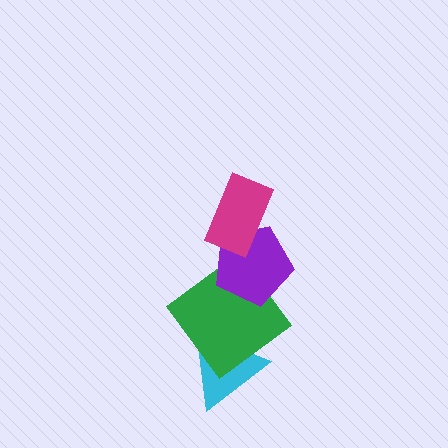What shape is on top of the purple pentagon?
The magenta rectangle is on top of the purple pentagon.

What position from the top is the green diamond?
The green diamond is 3rd from the top.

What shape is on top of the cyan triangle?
The green diamond is on top of the cyan triangle.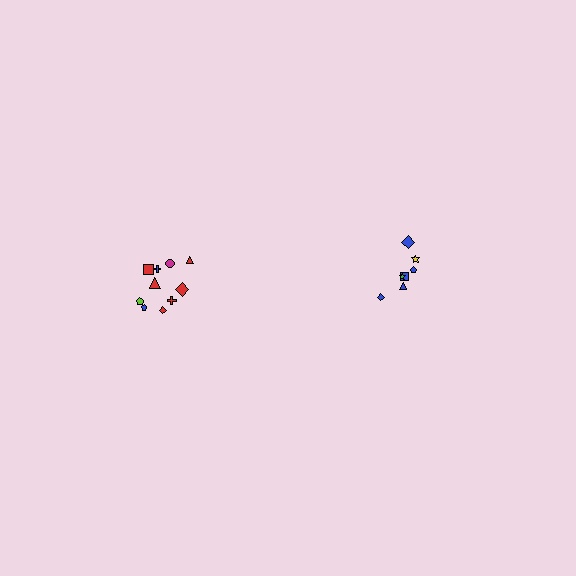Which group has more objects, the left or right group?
The left group.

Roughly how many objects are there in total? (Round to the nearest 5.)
Roughly 15 objects in total.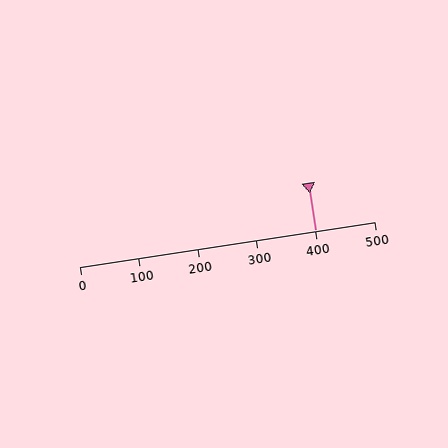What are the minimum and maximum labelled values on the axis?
The axis runs from 0 to 500.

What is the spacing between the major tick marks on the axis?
The major ticks are spaced 100 apart.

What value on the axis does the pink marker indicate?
The marker indicates approximately 400.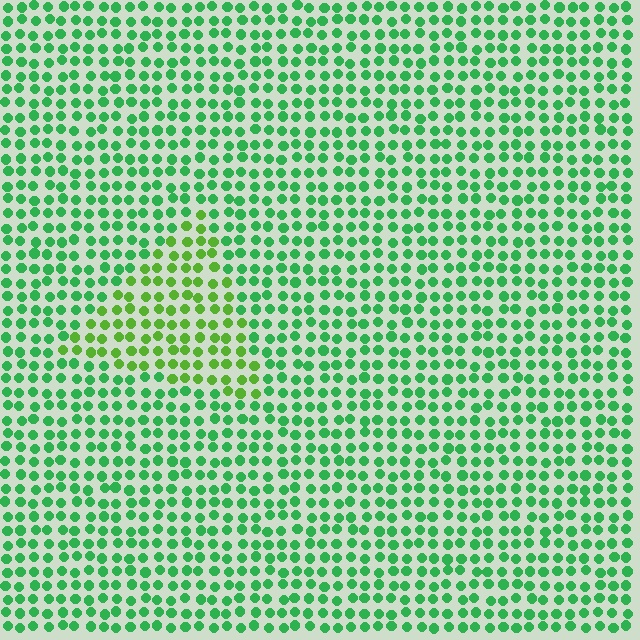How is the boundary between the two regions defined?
The boundary is defined purely by a slight shift in hue (about 34 degrees). Spacing, size, and orientation are identical on both sides.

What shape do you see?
I see a triangle.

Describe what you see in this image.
The image is filled with small green elements in a uniform arrangement. A triangle-shaped region is visible where the elements are tinted to a slightly different hue, forming a subtle color boundary.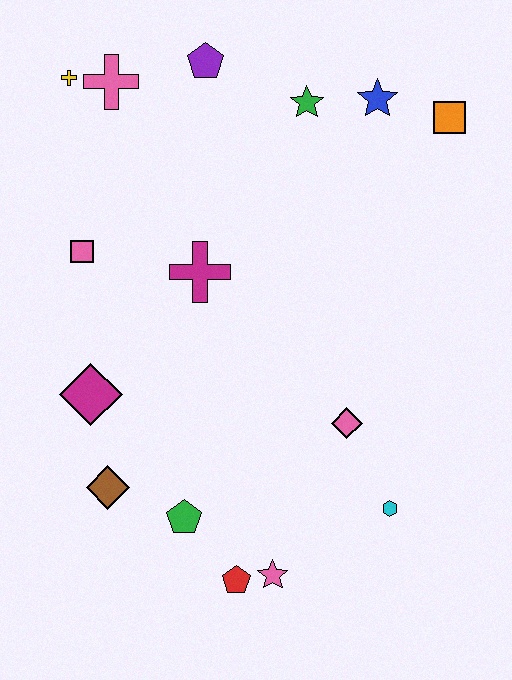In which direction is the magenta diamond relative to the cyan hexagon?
The magenta diamond is to the left of the cyan hexagon.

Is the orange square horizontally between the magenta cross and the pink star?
No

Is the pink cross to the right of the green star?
No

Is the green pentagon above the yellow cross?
No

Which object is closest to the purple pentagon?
The pink cross is closest to the purple pentagon.